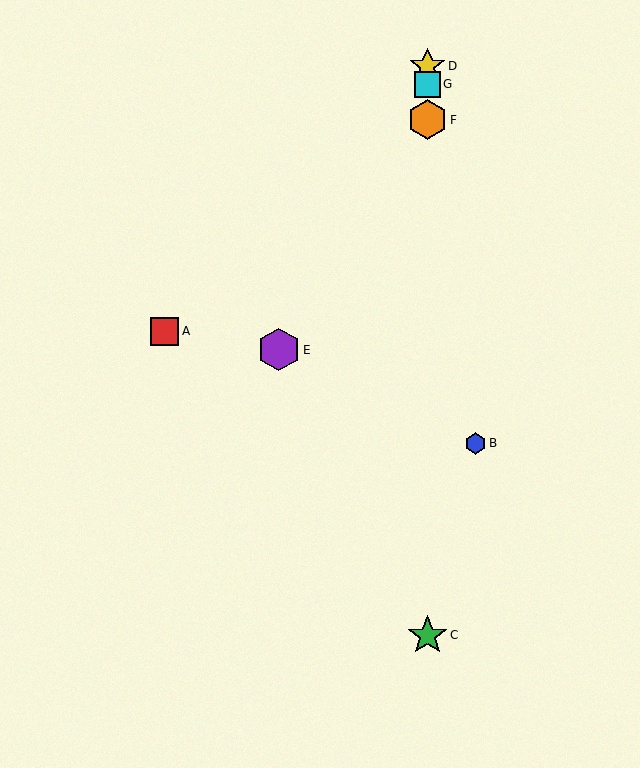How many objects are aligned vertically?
4 objects (C, D, F, G) are aligned vertically.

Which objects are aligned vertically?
Objects C, D, F, G are aligned vertically.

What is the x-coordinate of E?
Object E is at x≈279.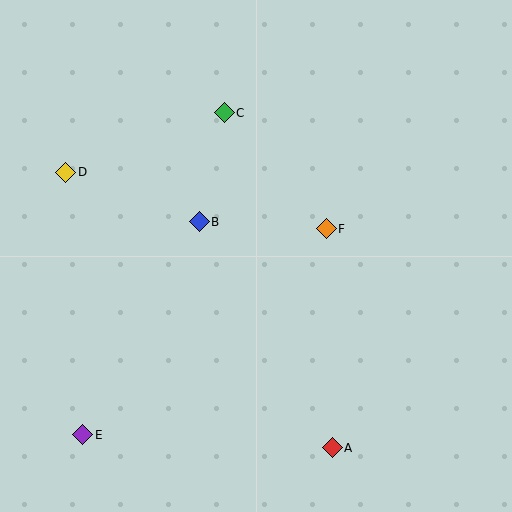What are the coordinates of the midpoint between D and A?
The midpoint between D and A is at (199, 310).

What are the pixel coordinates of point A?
Point A is at (332, 448).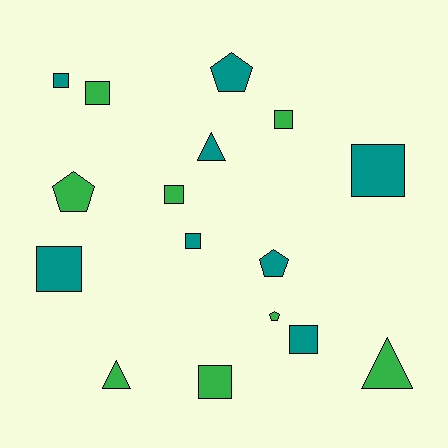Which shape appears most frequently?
Square, with 9 objects.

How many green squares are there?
There are 4 green squares.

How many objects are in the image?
There are 16 objects.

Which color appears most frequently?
Teal, with 8 objects.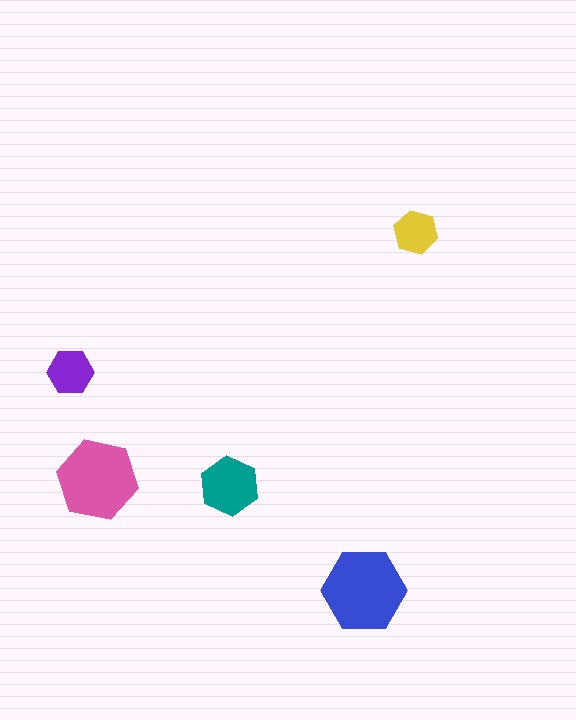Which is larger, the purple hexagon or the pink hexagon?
The pink one.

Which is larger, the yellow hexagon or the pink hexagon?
The pink one.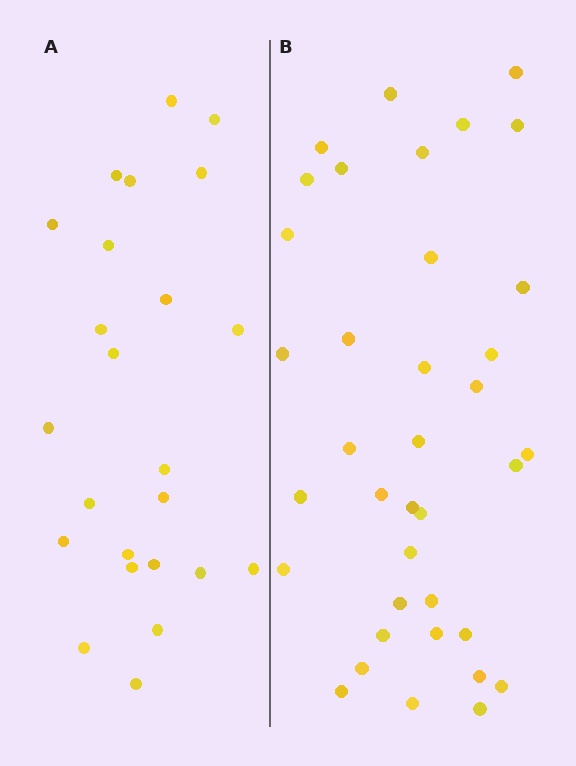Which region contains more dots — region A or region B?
Region B (the right region) has more dots.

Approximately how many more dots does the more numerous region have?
Region B has approximately 15 more dots than region A.